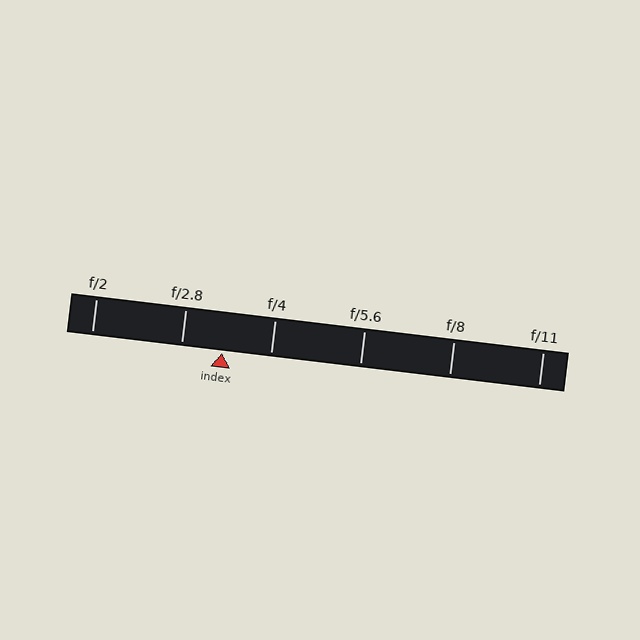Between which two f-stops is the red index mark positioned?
The index mark is between f/2.8 and f/4.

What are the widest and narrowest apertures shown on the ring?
The widest aperture shown is f/2 and the narrowest is f/11.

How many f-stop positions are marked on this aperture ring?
There are 6 f-stop positions marked.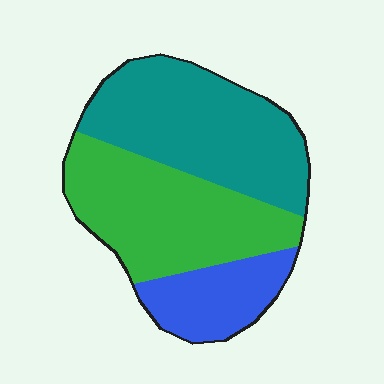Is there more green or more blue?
Green.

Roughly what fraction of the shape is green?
Green takes up between a quarter and a half of the shape.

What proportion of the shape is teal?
Teal covers about 40% of the shape.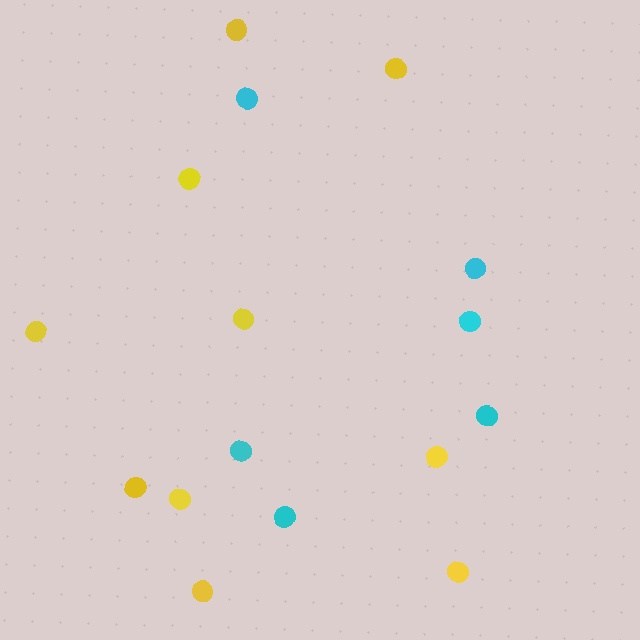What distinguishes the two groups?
There are 2 groups: one group of cyan circles (6) and one group of yellow circles (10).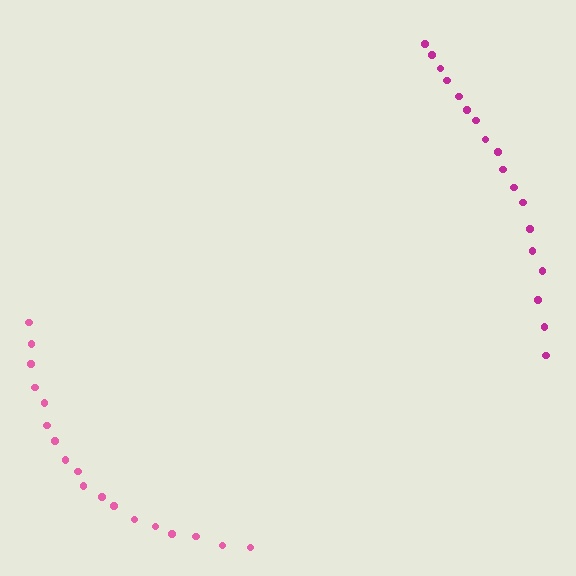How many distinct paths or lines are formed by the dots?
There are 2 distinct paths.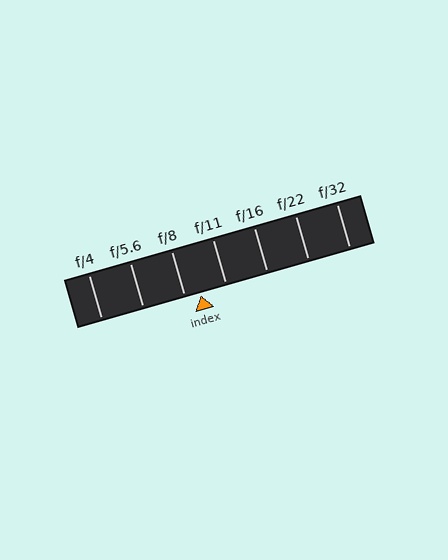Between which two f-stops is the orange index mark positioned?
The index mark is between f/8 and f/11.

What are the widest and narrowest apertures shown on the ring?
The widest aperture shown is f/4 and the narrowest is f/32.